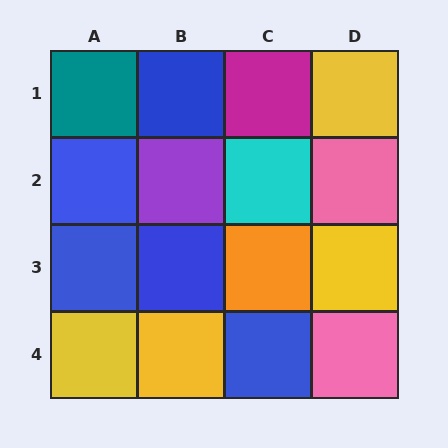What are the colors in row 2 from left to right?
Blue, purple, cyan, pink.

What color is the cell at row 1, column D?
Yellow.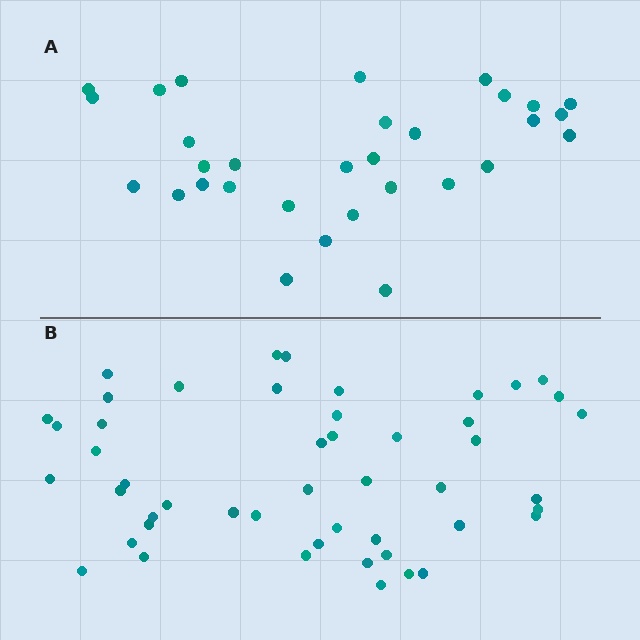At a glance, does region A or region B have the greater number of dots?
Region B (the bottom region) has more dots.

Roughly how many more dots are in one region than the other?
Region B has approximately 20 more dots than region A.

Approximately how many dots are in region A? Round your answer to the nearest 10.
About 30 dots. (The exact count is 31, which rounds to 30.)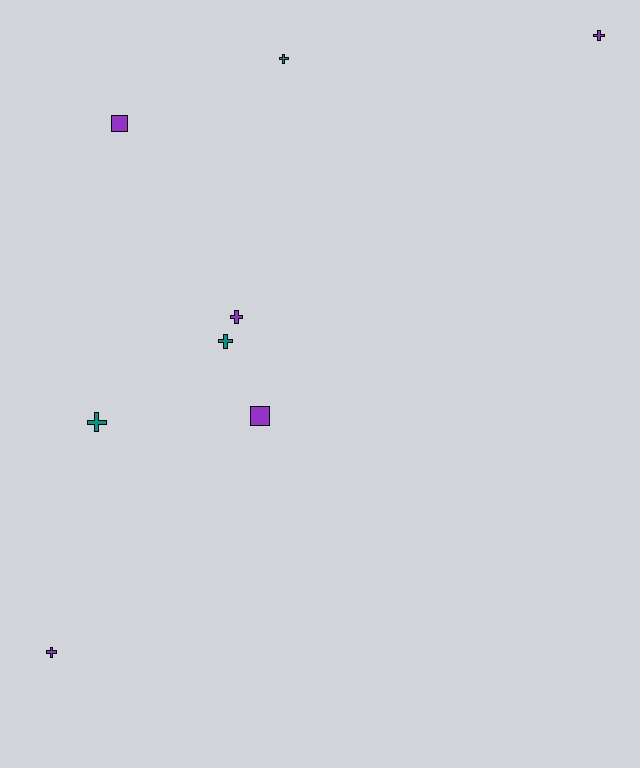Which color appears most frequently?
Purple, with 5 objects.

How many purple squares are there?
There are 2 purple squares.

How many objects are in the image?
There are 8 objects.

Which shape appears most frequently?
Cross, with 6 objects.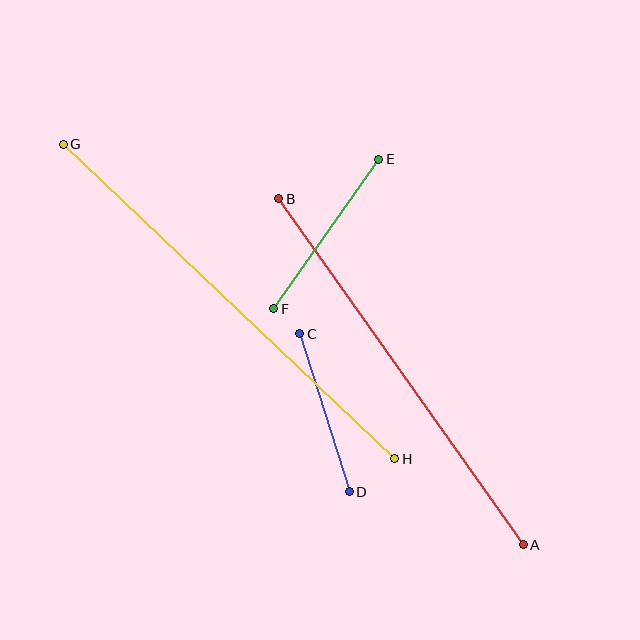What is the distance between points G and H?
The distance is approximately 457 pixels.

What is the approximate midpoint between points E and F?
The midpoint is at approximately (326, 234) pixels.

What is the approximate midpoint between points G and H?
The midpoint is at approximately (229, 302) pixels.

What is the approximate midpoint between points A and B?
The midpoint is at approximately (401, 372) pixels.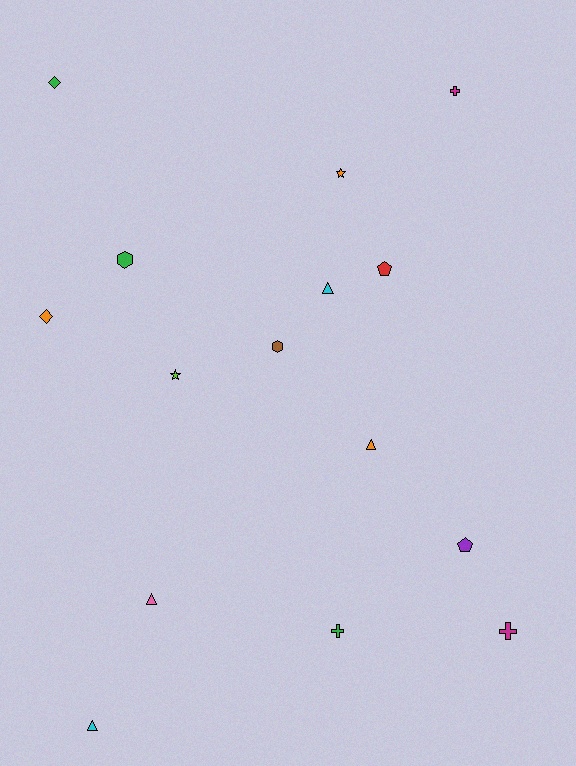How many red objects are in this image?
There is 1 red object.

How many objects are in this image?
There are 15 objects.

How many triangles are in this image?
There are 4 triangles.